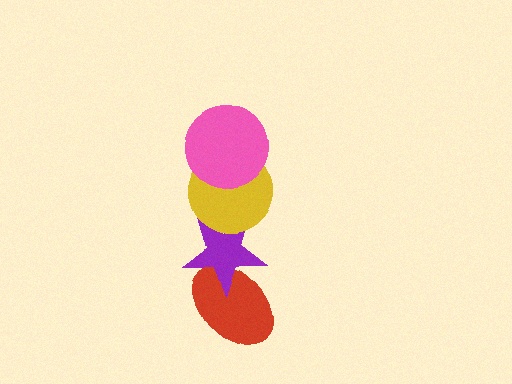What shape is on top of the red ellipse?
The purple star is on top of the red ellipse.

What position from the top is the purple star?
The purple star is 3rd from the top.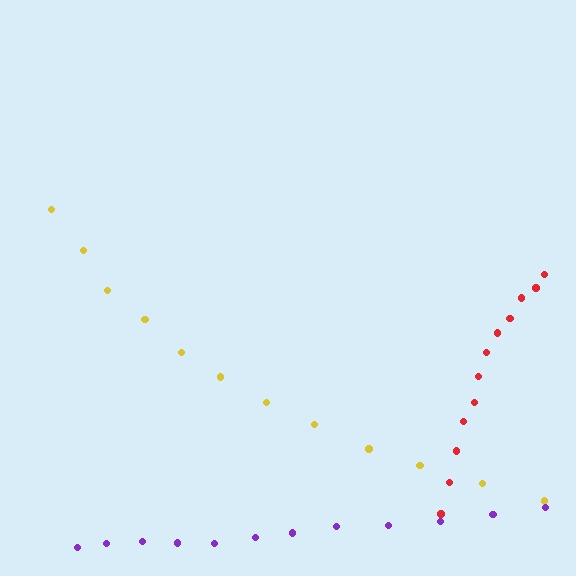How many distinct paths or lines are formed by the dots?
There are 3 distinct paths.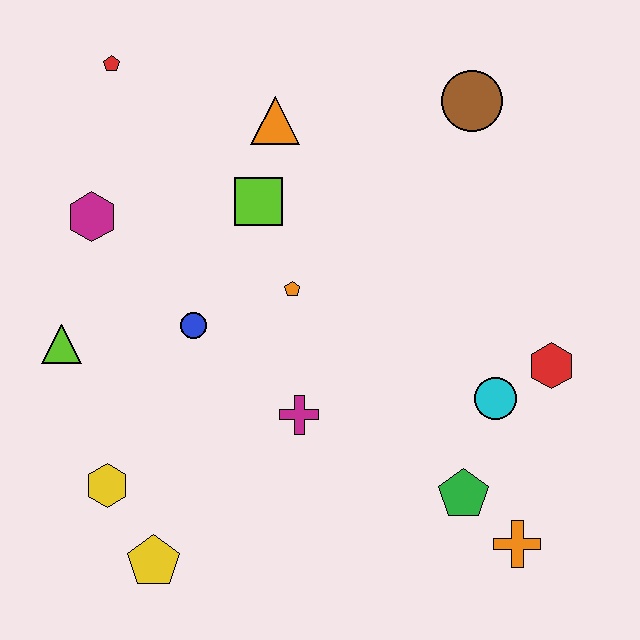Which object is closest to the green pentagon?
The orange cross is closest to the green pentagon.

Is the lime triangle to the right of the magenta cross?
No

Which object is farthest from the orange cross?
The red pentagon is farthest from the orange cross.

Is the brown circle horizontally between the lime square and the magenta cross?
No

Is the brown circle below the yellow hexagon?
No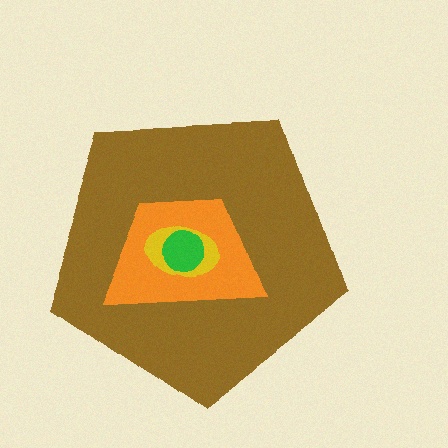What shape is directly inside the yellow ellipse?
The green circle.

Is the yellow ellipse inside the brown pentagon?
Yes.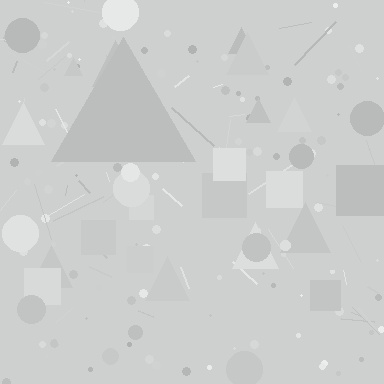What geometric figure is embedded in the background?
A triangle is embedded in the background.